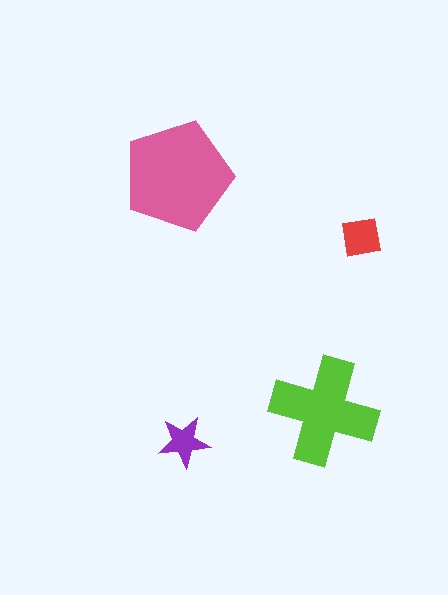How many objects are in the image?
There are 4 objects in the image.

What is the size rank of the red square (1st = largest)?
3rd.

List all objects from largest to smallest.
The pink pentagon, the lime cross, the red square, the purple star.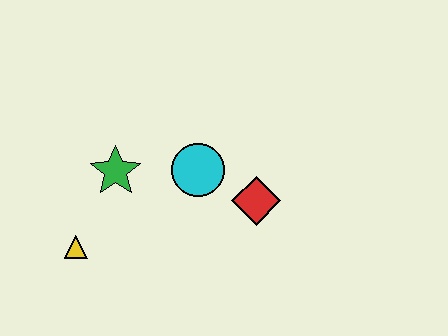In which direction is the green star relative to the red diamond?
The green star is to the left of the red diamond.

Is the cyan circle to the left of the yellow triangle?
No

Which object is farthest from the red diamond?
The yellow triangle is farthest from the red diamond.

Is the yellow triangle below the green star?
Yes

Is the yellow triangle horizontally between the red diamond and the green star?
No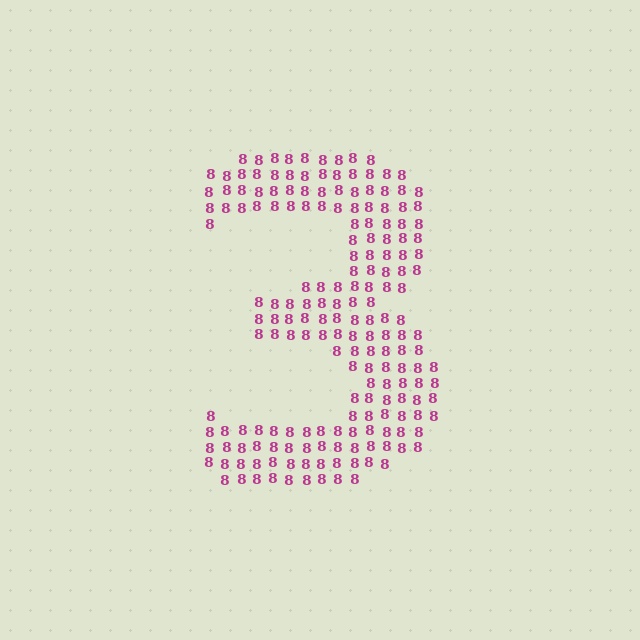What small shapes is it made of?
It is made of small digit 8's.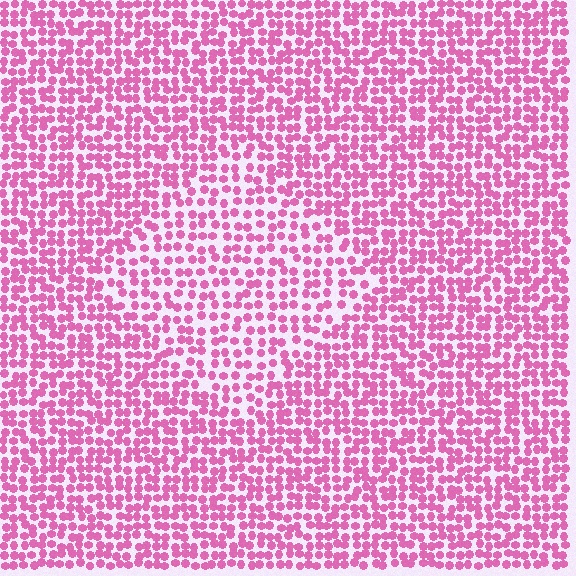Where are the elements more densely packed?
The elements are more densely packed outside the diamond boundary.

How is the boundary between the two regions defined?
The boundary is defined by a change in element density (approximately 1.5x ratio). All elements are the same color, size, and shape.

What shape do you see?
I see a diamond.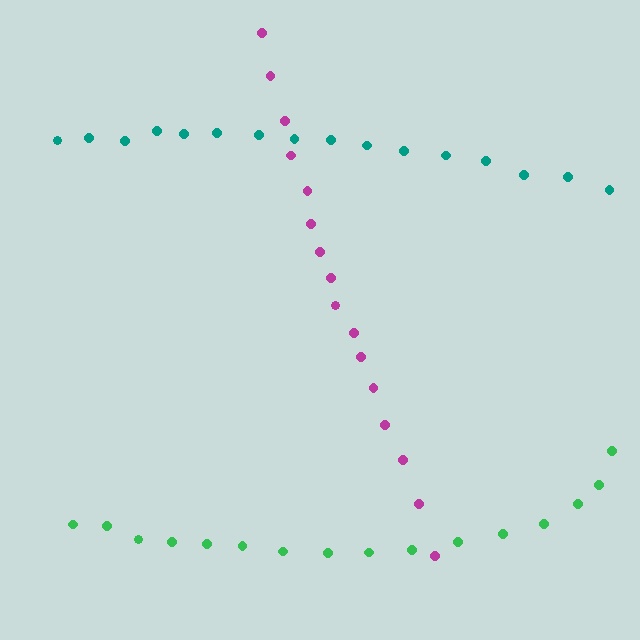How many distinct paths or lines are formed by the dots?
There are 3 distinct paths.